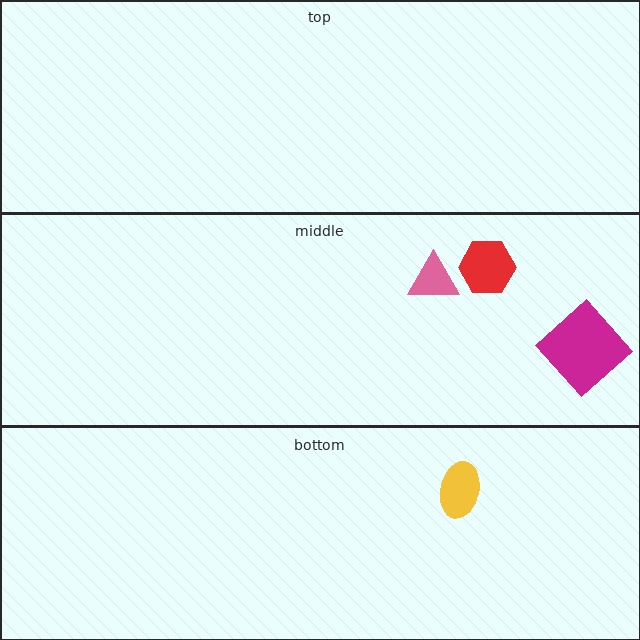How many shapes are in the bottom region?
1.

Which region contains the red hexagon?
The middle region.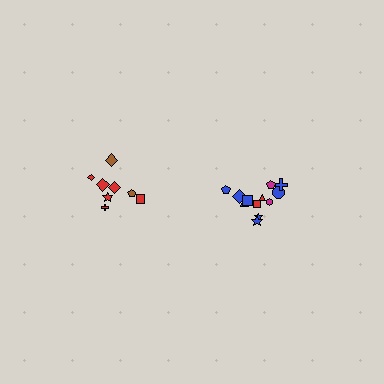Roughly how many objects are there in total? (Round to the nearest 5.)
Roughly 20 objects in total.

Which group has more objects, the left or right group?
The right group.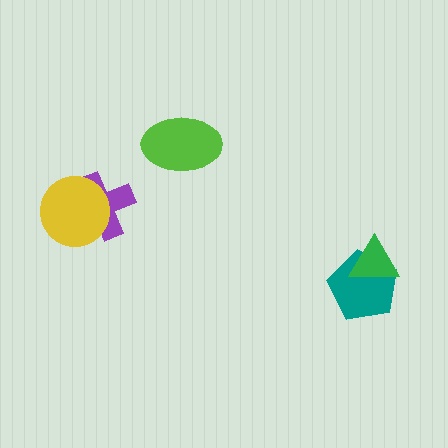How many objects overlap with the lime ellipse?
0 objects overlap with the lime ellipse.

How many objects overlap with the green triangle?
1 object overlaps with the green triangle.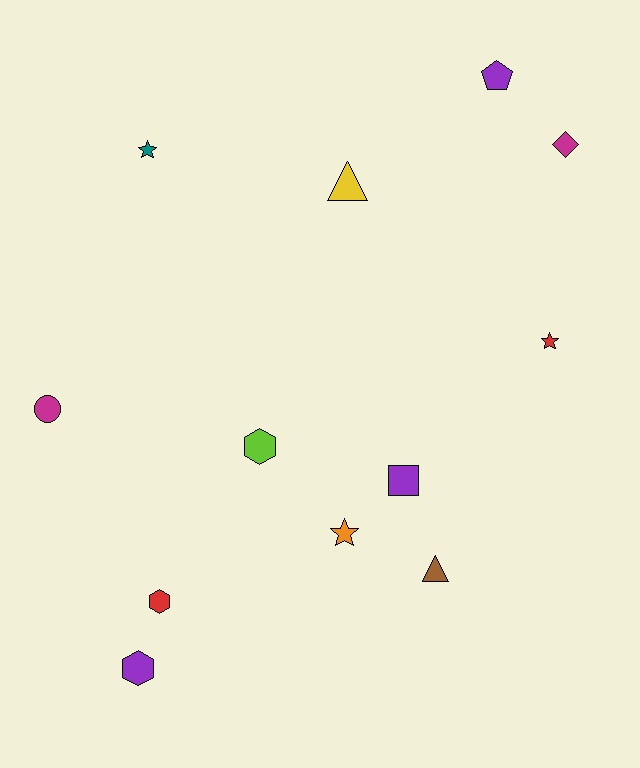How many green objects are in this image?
There are no green objects.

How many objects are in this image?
There are 12 objects.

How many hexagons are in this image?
There are 3 hexagons.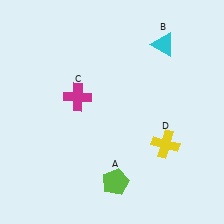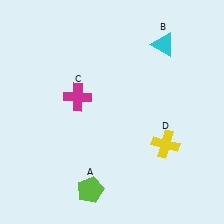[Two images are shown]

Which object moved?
The lime pentagon (A) moved left.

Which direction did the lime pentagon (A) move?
The lime pentagon (A) moved left.